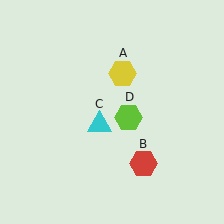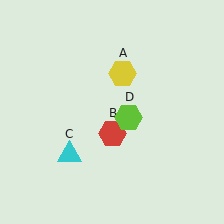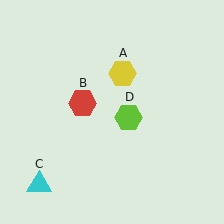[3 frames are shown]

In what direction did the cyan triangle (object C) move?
The cyan triangle (object C) moved down and to the left.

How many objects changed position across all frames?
2 objects changed position: red hexagon (object B), cyan triangle (object C).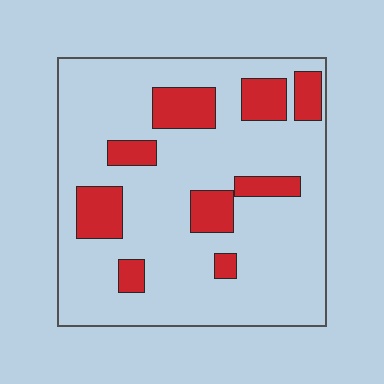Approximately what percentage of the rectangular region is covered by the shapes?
Approximately 20%.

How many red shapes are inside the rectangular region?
9.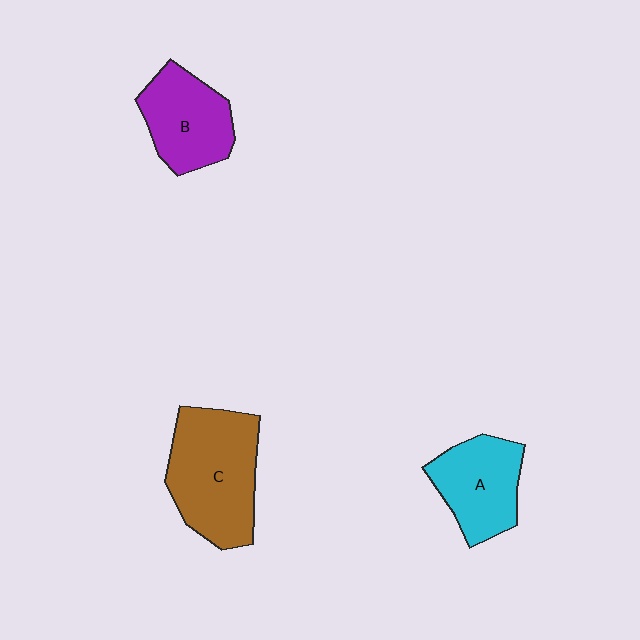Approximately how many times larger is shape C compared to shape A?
Approximately 1.5 times.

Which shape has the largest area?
Shape C (brown).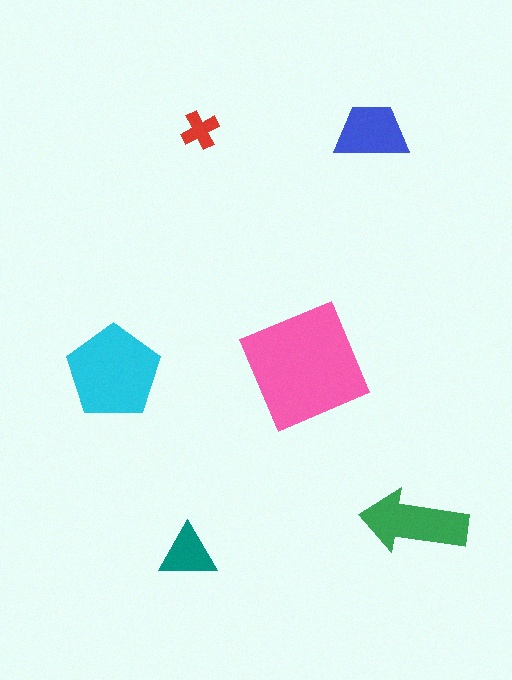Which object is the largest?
The pink square.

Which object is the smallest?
The red cross.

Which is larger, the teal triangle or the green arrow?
The green arrow.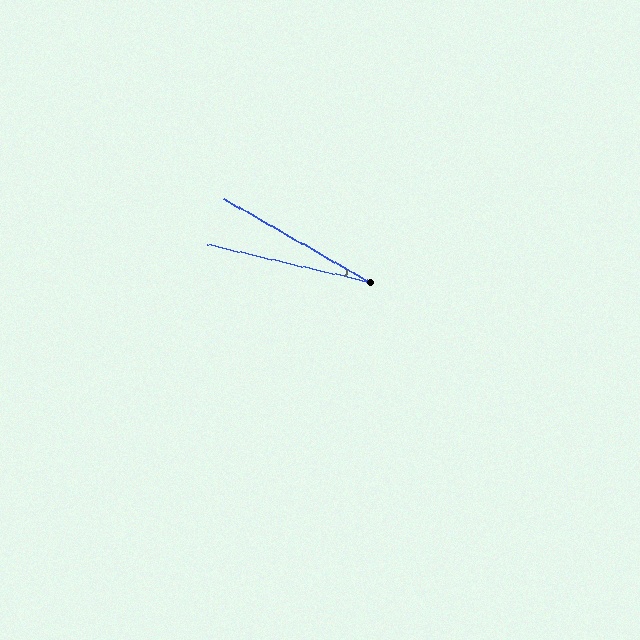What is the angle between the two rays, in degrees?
Approximately 17 degrees.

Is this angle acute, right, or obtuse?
It is acute.